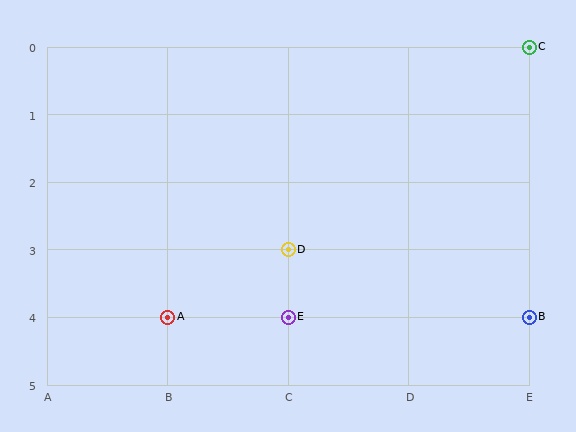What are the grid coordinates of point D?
Point D is at grid coordinates (C, 3).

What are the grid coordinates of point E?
Point E is at grid coordinates (C, 4).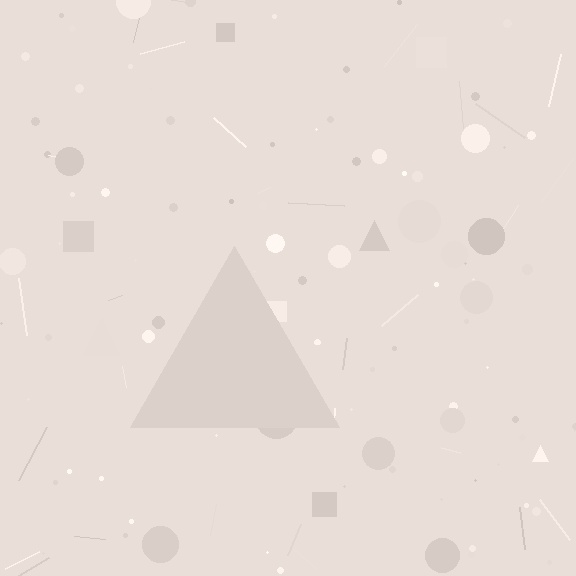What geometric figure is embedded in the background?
A triangle is embedded in the background.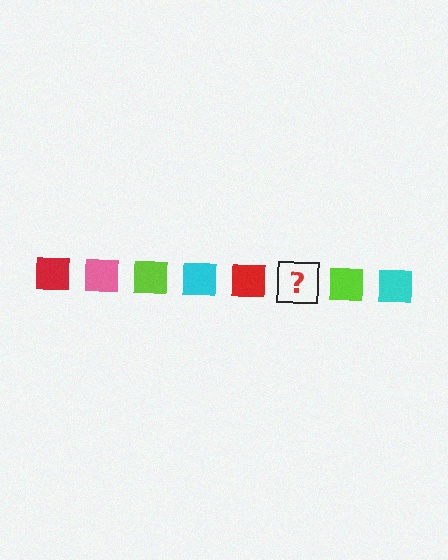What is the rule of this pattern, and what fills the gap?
The rule is that the pattern cycles through red, pink, lime, cyan squares. The gap should be filled with a pink square.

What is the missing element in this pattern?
The missing element is a pink square.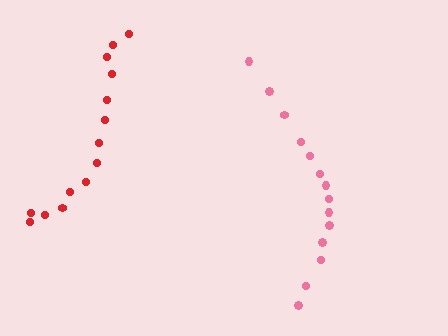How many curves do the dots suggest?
There are 2 distinct paths.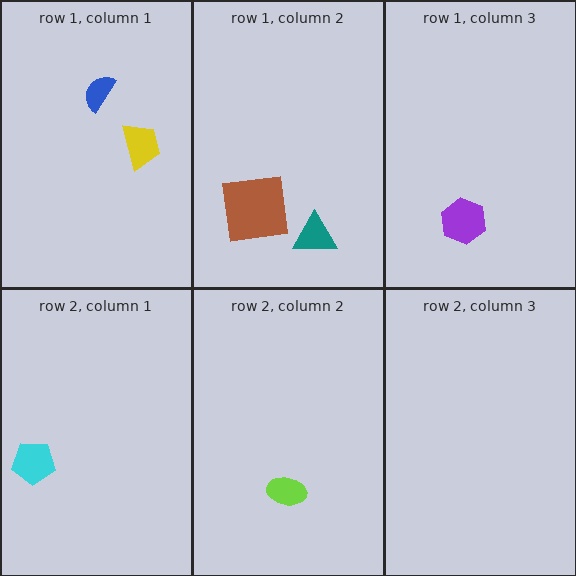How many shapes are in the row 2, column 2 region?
1.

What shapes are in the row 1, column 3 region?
The purple hexagon.